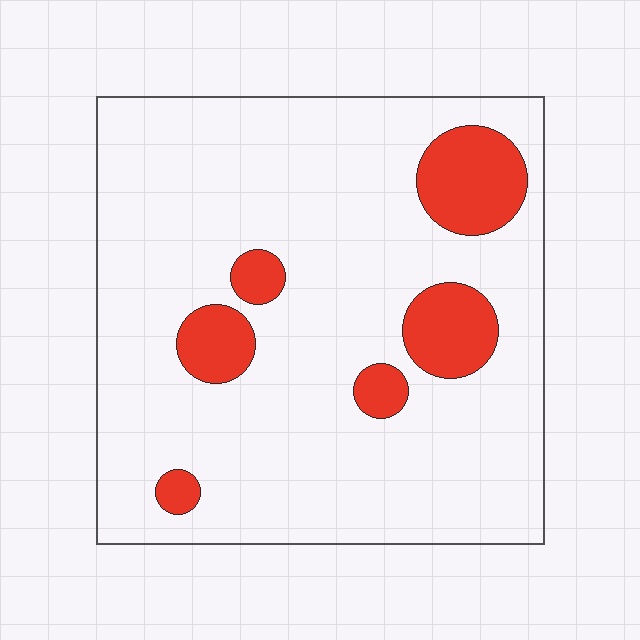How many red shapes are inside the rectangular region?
6.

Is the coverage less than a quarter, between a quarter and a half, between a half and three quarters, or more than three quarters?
Less than a quarter.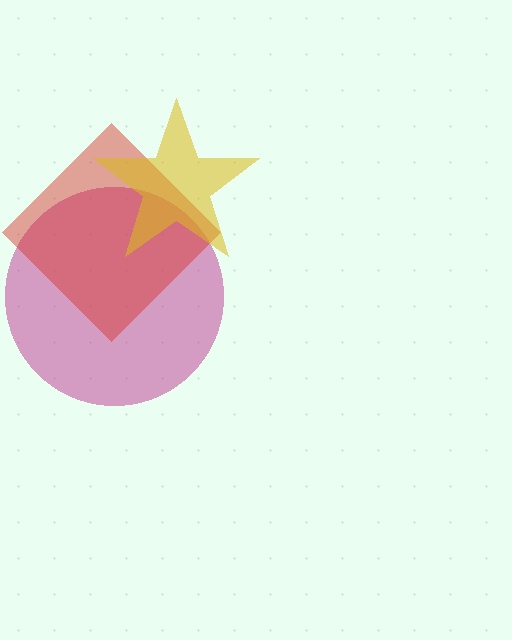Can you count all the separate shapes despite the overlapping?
Yes, there are 3 separate shapes.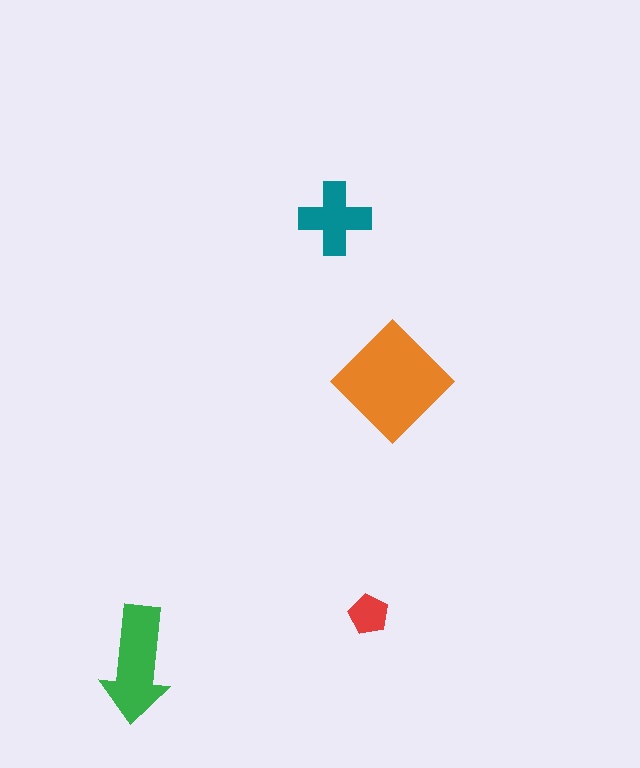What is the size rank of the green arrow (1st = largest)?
2nd.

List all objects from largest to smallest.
The orange diamond, the green arrow, the teal cross, the red pentagon.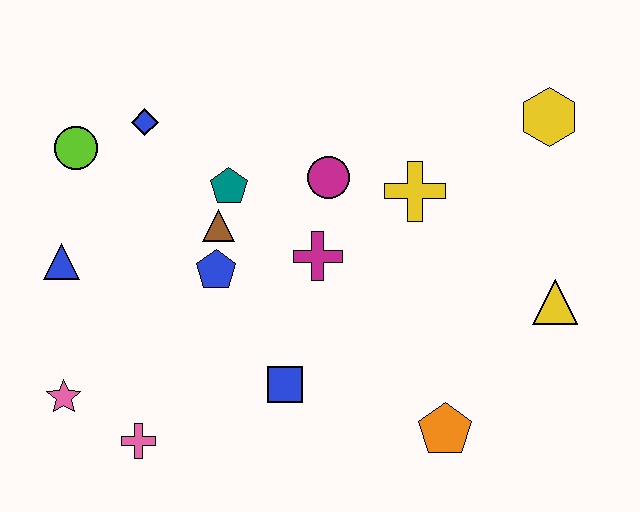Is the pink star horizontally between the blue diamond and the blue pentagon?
No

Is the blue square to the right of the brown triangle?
Yes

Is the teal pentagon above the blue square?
Yes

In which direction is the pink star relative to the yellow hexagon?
The pink star is to the left of the yellow hexagon.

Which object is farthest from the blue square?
The yellow hexagon is farthest from the blue square.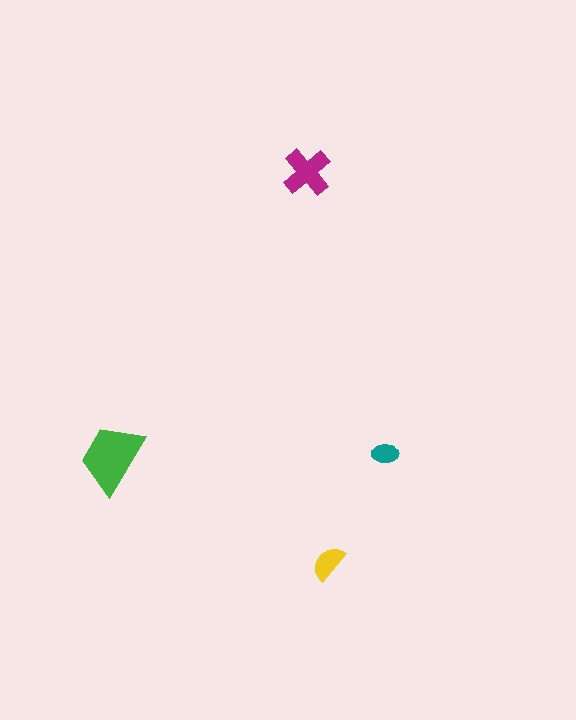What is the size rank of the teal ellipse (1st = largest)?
4th.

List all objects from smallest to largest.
The teal ellipse, the yellow semicircle, the magenta cross, the green trapezoid.